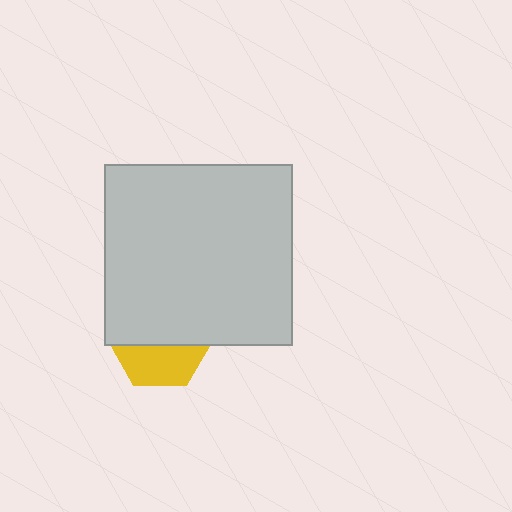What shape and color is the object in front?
The object in front is a light gray rectangle.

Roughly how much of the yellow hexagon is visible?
A small part of it is visible (roughly 42%).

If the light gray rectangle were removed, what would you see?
You would see the complete yellow hexagon.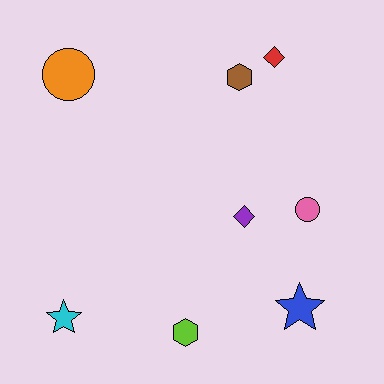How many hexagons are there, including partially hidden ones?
There are 2 hexagons.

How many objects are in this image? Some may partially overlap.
There are 8 objects.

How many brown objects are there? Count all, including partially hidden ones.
There is 1 brown object.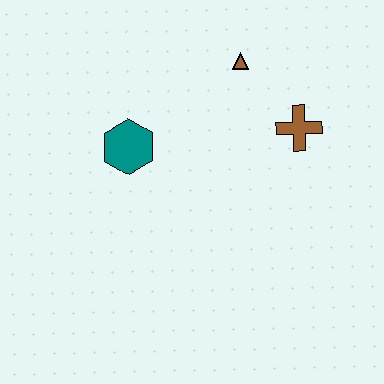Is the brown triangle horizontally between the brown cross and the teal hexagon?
Yes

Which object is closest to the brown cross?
The brown triangle is closest to the brown cross.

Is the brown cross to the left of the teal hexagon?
No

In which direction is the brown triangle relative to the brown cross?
The brown triangle is above the brown cross.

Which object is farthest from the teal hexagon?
The brown cross is farthest from the teal hexagon.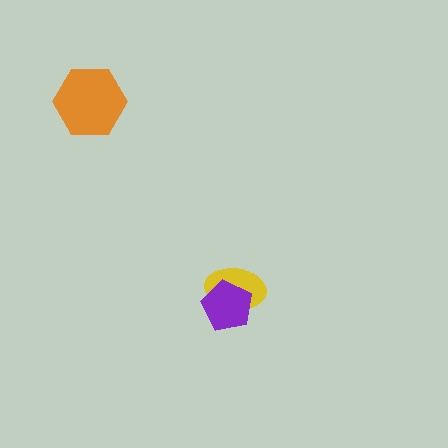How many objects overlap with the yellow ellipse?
1 object overlaps with the yellow ellipse.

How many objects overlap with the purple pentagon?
1 object overlaps with the purple pentagon.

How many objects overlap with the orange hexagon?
0 objects overlap with the orange hexagon.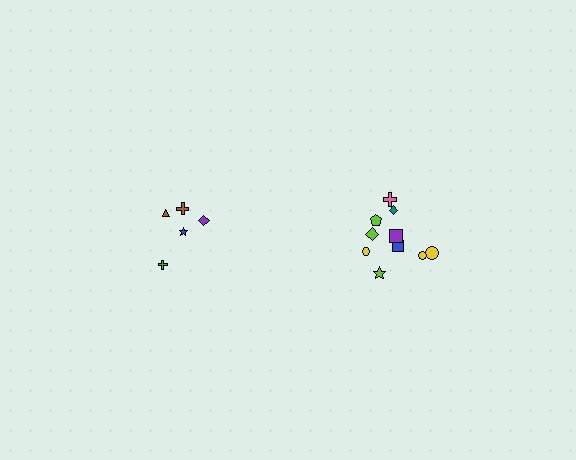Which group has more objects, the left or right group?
The right group.